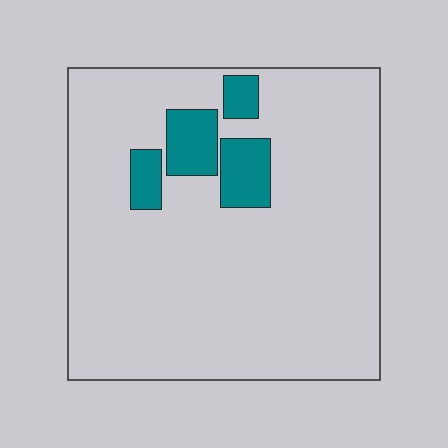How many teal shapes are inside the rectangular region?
4.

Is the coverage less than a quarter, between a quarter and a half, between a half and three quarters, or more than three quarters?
Less than a quarter.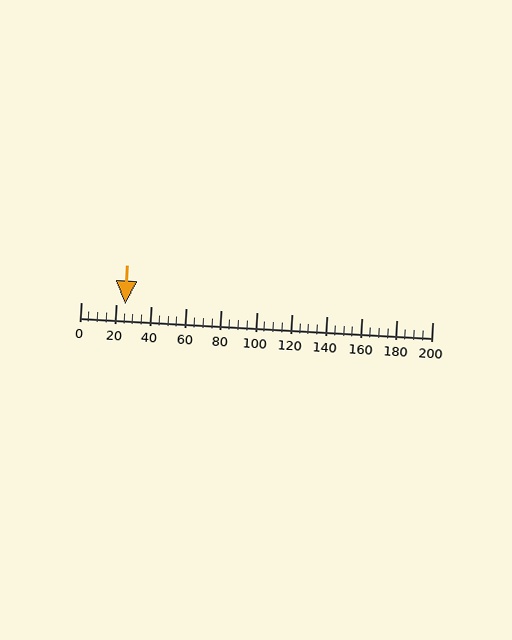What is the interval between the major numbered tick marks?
The major tick marks are spaced 20 units apart.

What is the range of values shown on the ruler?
The ruler shows values from 0 to 200.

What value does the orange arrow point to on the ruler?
The orange arrow points to approximately 25.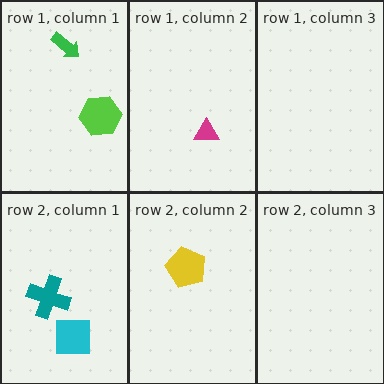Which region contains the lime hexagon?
The row 1, column 1 region.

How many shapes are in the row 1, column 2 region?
1.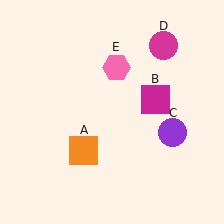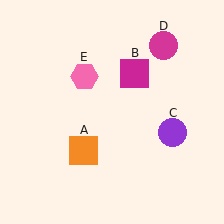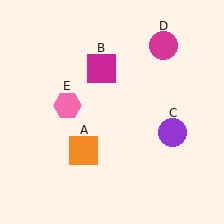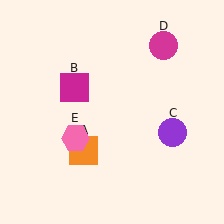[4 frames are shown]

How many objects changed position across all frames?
2 objects changed position: magenta square (object B), pink hexagon (object E).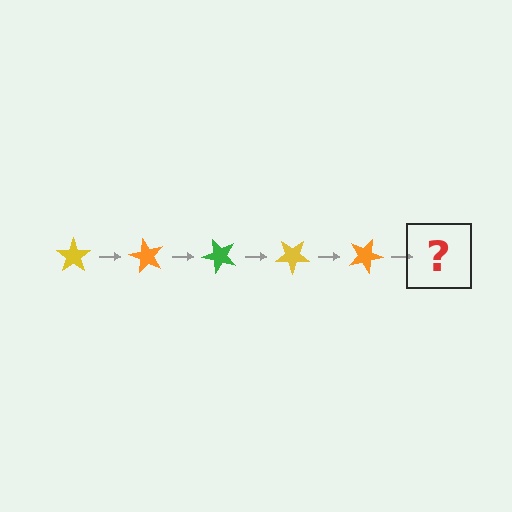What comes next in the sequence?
The next element should be a green star, rotated 300 degrees from the start.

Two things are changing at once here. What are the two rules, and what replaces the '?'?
The two rules are that it rotates 60 degrees each step and the color cycles through yellow, orange, and green. The '?' should be a green star, rotated 300 degrees from the start.